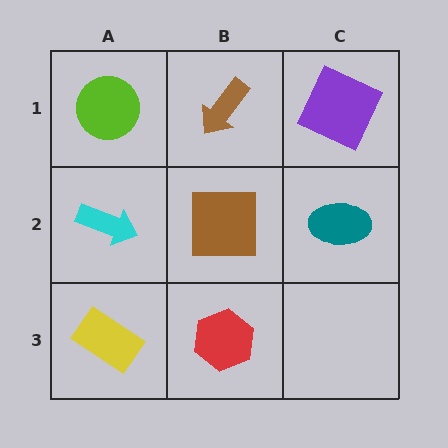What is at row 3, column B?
A red hexagon.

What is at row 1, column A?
A lime circle.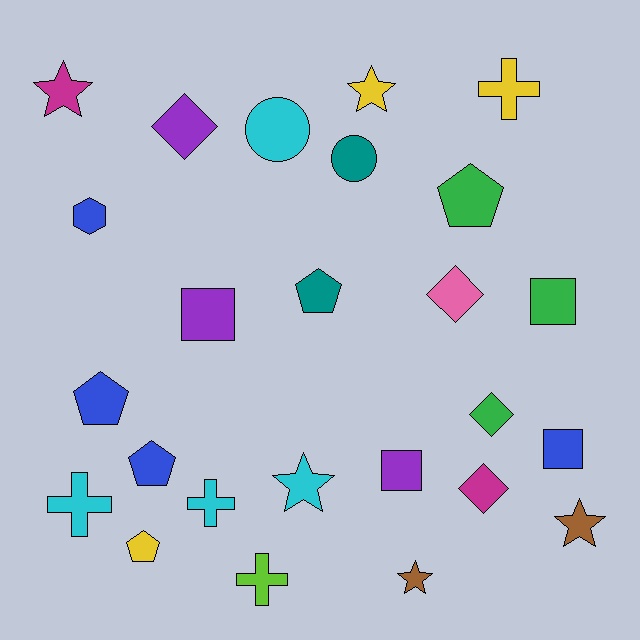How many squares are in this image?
There are 4 squares.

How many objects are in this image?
There are 25 objects.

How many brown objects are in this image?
There are 2 brown objects.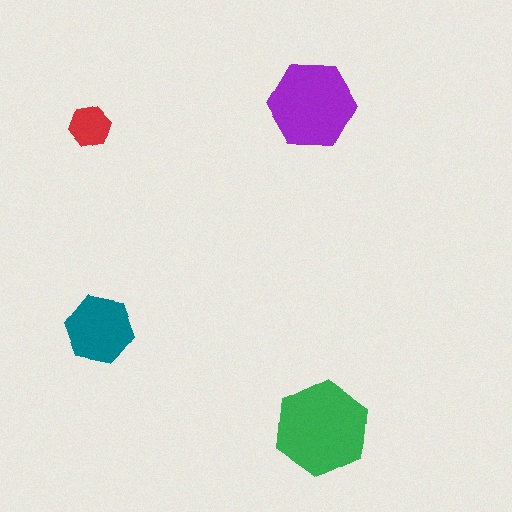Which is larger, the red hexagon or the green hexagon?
The green one.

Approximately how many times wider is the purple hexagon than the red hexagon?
About 2 times wider.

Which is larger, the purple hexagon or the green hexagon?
The green one.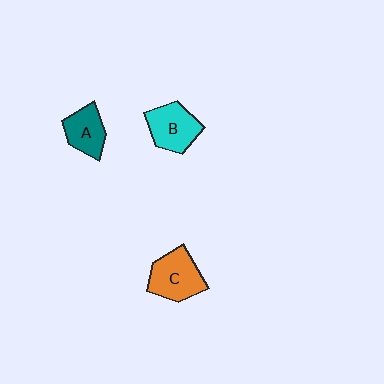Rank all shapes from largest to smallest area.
From largest to smallest: C (orange), B (cyan), A (teal).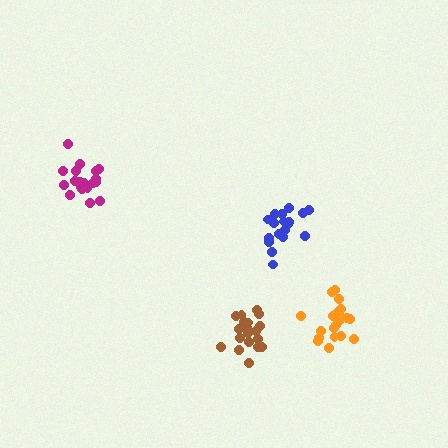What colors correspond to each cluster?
The clusters are colored: orange, magenta, brown, blue.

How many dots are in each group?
Group 1: 21 dots, Group 2: 20 dots, Group 3: 20 dots, Group 4: 19 dots (80 total).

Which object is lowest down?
The brown cluster is bottommost.